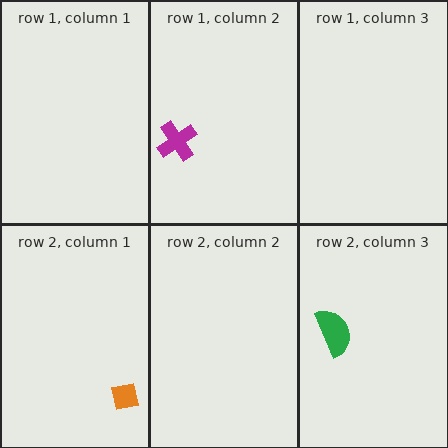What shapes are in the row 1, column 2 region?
The magenta cross.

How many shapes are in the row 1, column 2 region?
1.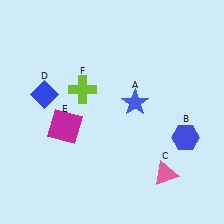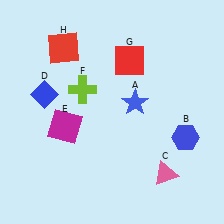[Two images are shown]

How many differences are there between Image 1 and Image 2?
There are 2 differences between the two images.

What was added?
A red square (G), a red square (H) were added in Image 2.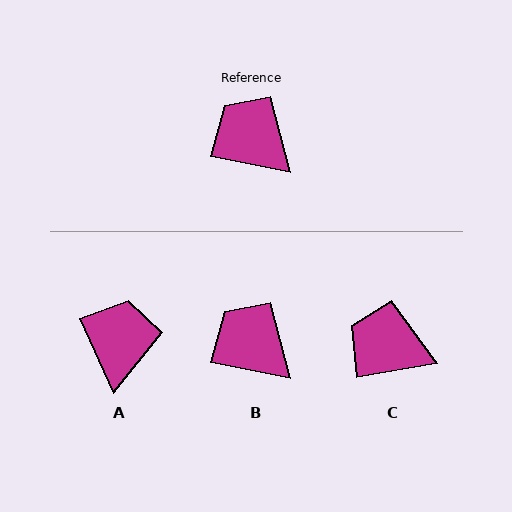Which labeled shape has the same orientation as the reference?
B.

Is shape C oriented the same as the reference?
No, it is off by about 21 degrees.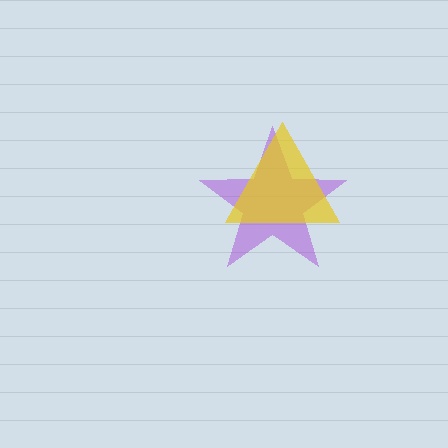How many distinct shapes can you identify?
There are 2 distinct shapes: a purple star, a yellow triangle.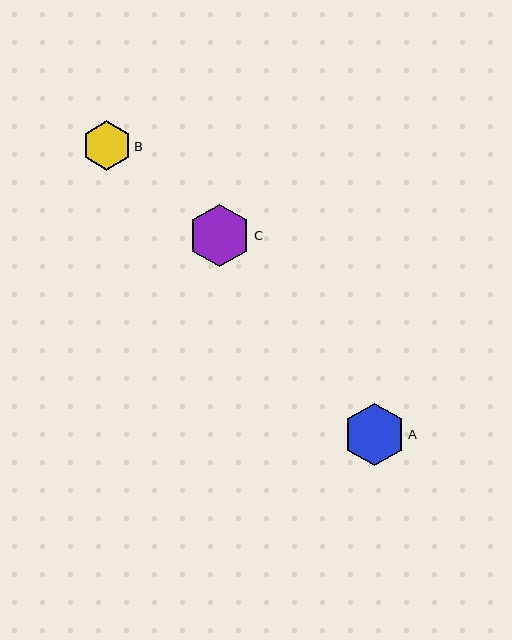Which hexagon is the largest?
Hexagon A is the largest with a size of approximately 62 pixels.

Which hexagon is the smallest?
Hexagon B is the smallest with a size of approximately 49 pixels.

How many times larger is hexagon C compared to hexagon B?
Hexagon C is approximately 1.3 times the size of hexagon B.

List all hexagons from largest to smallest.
From largest to smallest: A, C, B.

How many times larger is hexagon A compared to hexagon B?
Hexagon A is approximately 1.3 times the size of hexagon B.